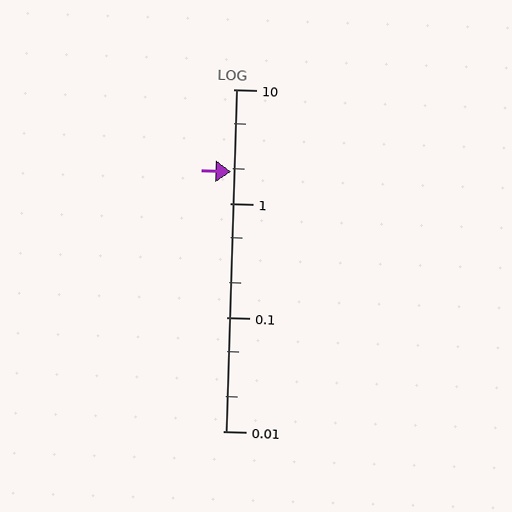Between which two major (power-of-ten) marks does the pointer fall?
The pointer is between 1 and 10.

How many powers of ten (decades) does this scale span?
The scale spans 3 decades, from 0.01 to 10.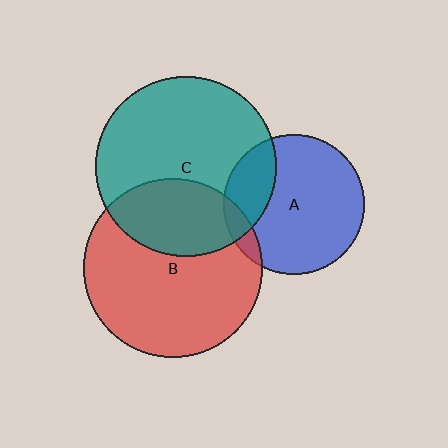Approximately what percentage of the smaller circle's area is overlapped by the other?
Approximately 25%.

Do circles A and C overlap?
Yes.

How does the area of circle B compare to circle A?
Approximately 1.6 times.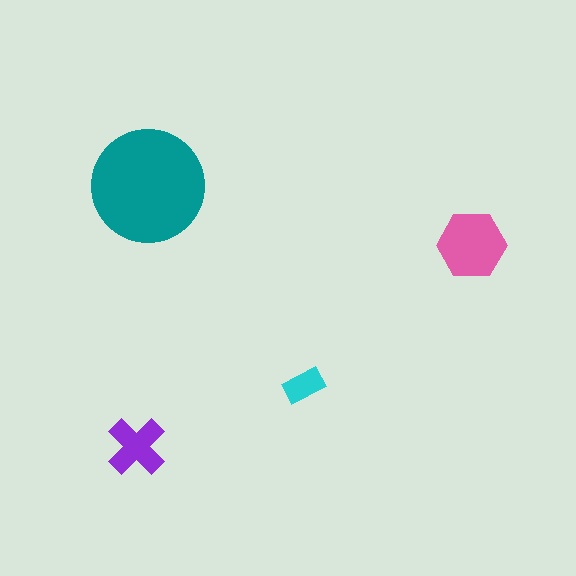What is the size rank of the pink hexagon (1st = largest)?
2nd.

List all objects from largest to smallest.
The teal circle, the pink hexagon, the purple cross, the cyan rectangle.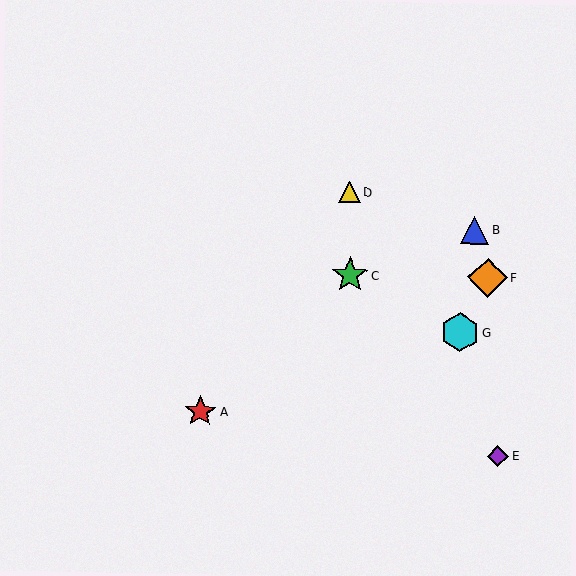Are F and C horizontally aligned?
Yes, both are at y≈278.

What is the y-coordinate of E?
Object E is at y≈456.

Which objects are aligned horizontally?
Objects C, F are aligned horizontally.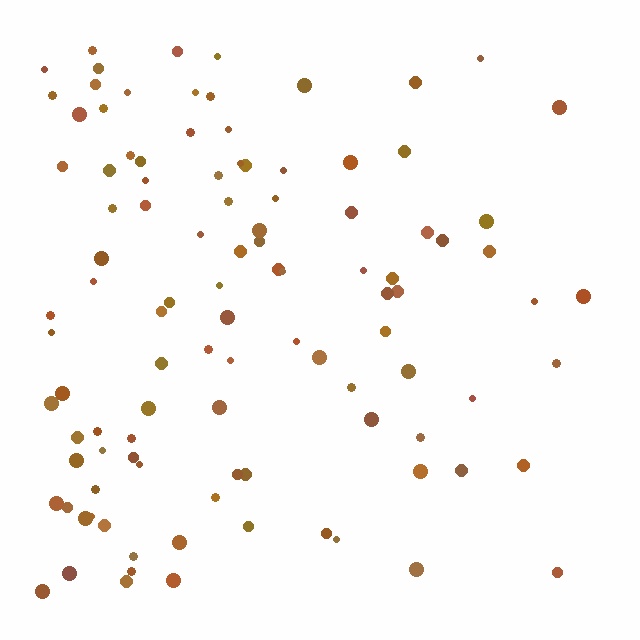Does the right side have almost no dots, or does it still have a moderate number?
Still a moderate number, just noticeably fewer than the left.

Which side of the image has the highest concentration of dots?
The left.